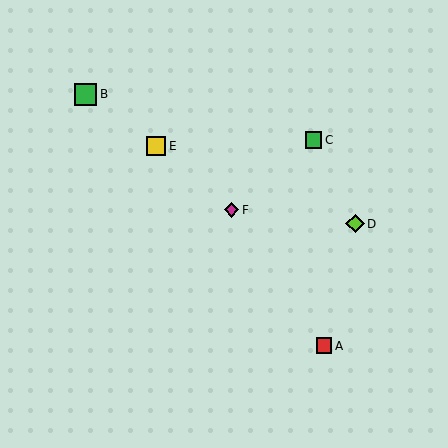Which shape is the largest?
The green square (labeled B) is the largest.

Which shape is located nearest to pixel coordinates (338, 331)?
The red square (labeled A) at (324, 346) is nearest to that location.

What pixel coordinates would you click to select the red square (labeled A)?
Click at (324, 346) to select the red square A.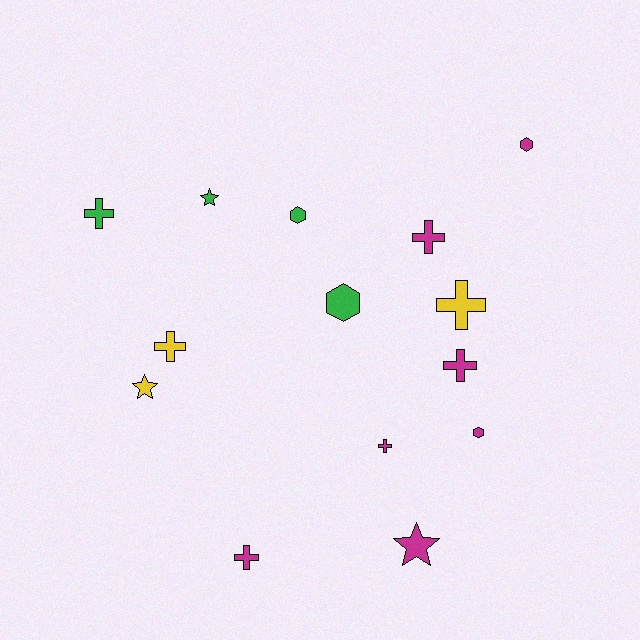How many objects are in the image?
There are 14 objects.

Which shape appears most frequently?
Cross, with 7 objects.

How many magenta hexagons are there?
There are 2 magenta hexagons.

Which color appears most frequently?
Magenta, with 7 objects.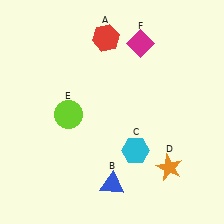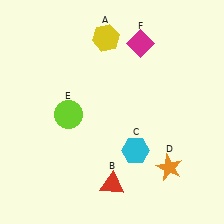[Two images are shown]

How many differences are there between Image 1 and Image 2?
There are 2 differences between the two images.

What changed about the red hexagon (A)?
In Image 1, A is red. In Image 2, it changed to yellow.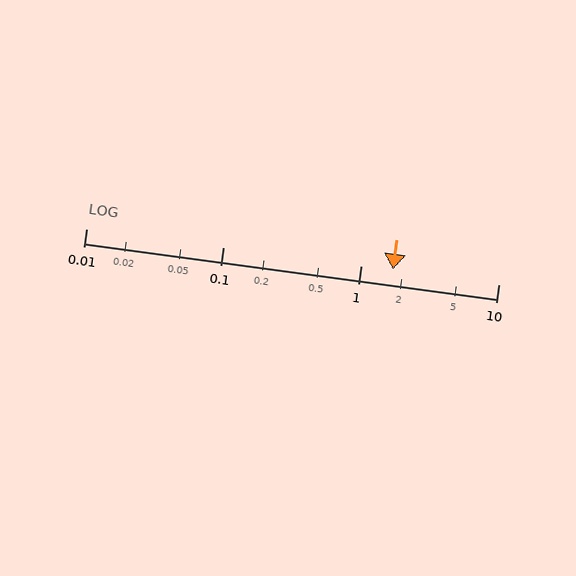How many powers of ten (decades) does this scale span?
The scale spans 3 decades, from 0.01 to 10.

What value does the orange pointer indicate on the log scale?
The pointer indicates approximately 1.7.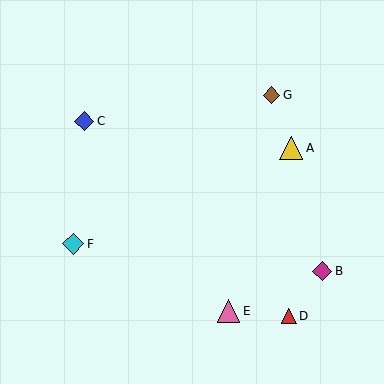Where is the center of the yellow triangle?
The center of the yellow triangle is at (291, 148).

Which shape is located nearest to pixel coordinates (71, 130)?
The blue diamond (labeled C) at (84, 121) is nearest to that location.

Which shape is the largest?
The yellow triangle (labeled A) is the largest.